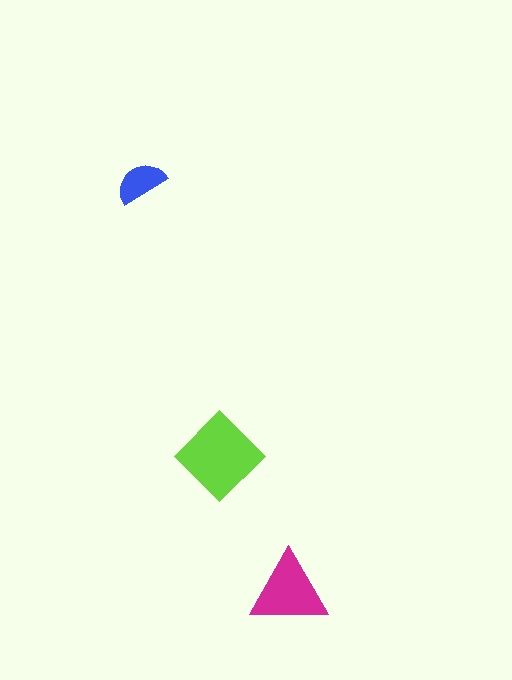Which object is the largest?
The lime diamond.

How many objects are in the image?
There are 3 objects in the image.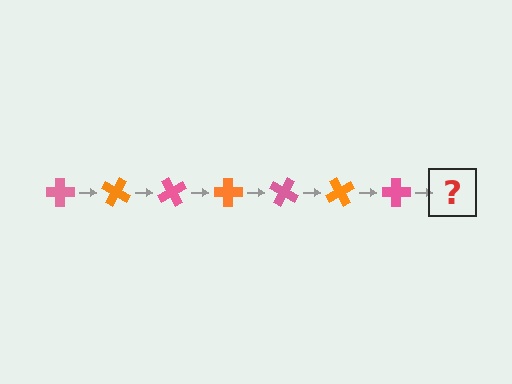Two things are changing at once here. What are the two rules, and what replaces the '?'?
The two rules are that it rotates 30 degrees each step and the color cycles through pink and orange. The '?' should be an orange cross, rotated 210 degrees from the start.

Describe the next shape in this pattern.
It should be an orange cross, rotated 210 degrees from the start.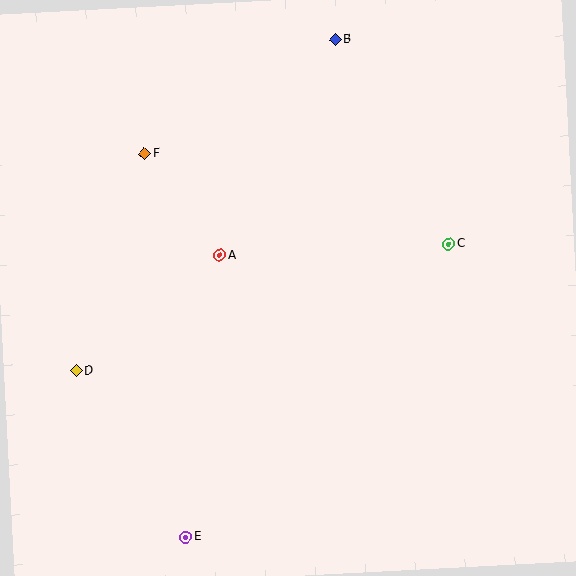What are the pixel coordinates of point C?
Point C is at (449, 244).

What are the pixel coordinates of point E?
Point E is at (186, 537).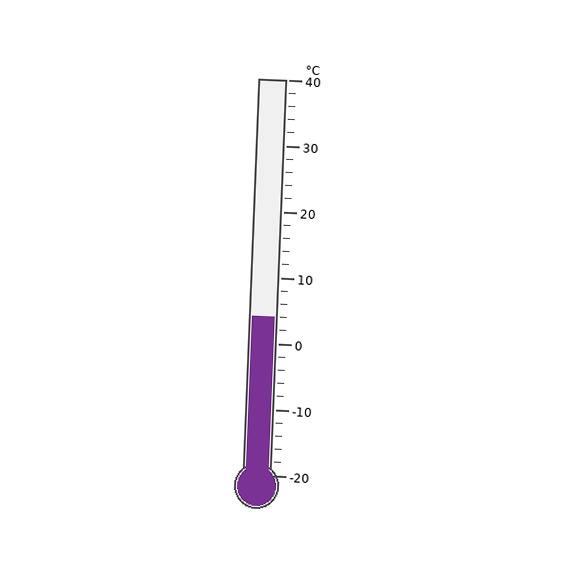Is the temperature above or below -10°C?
The temperature is above -10°C.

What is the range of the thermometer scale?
The thermometer scale ranges from -20°C to 40°C.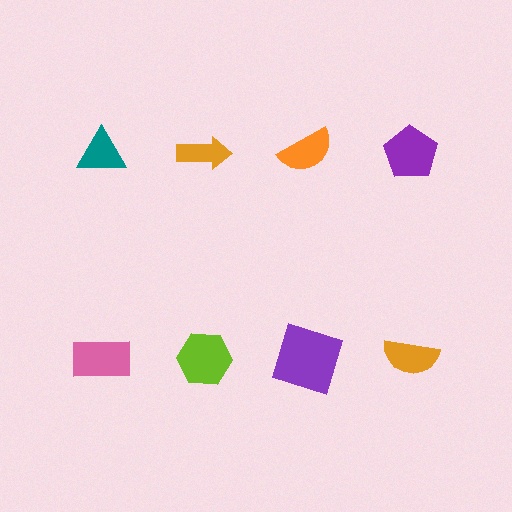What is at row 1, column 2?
An orange arrow.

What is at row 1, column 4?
A purple pentagon.